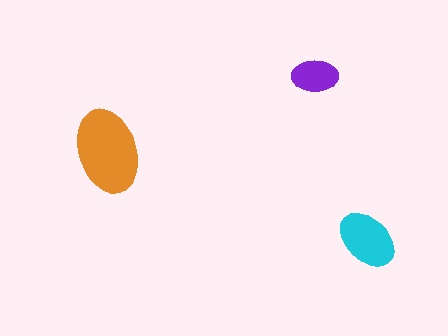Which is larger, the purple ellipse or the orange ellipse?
The orange one.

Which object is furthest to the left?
The orange ellipse is leftmost.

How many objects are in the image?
There are 3 objects in the image.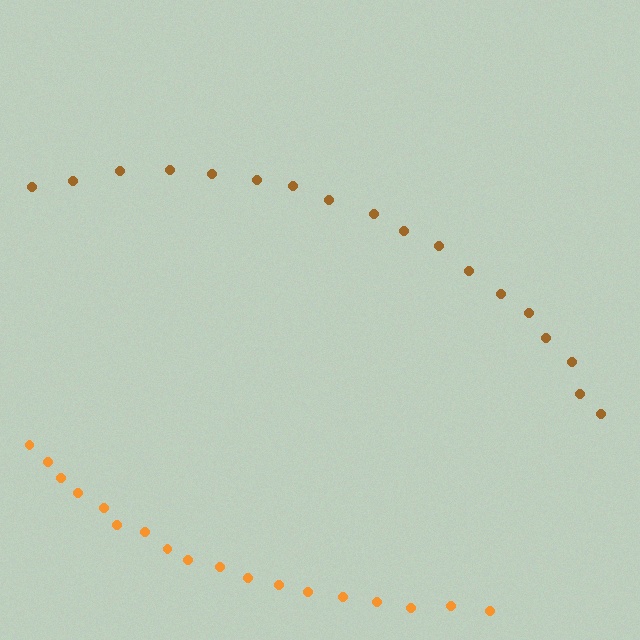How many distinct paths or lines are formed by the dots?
There are 2 distinct paths.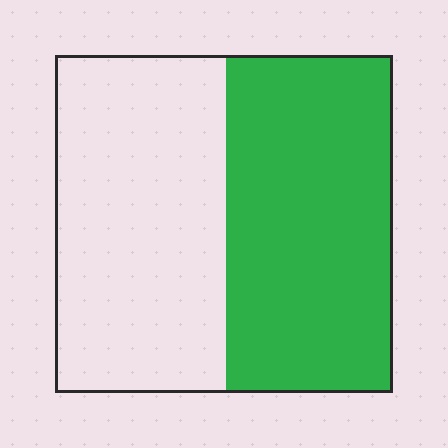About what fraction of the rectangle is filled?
About one half (1/2).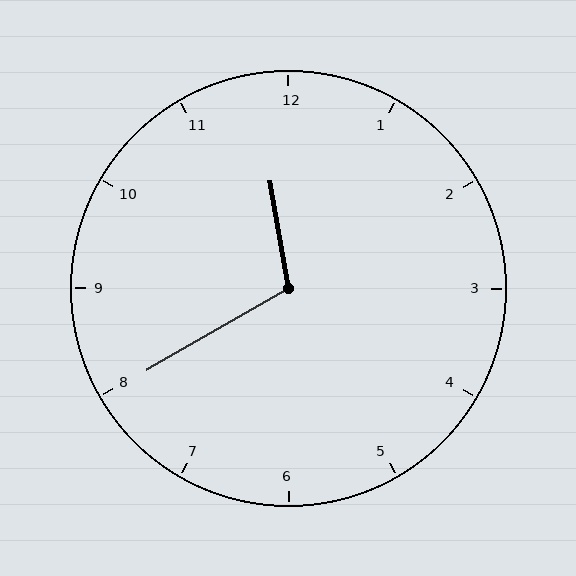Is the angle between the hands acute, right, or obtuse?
It is obtuse.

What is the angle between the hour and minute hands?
Approximately 110 degrees.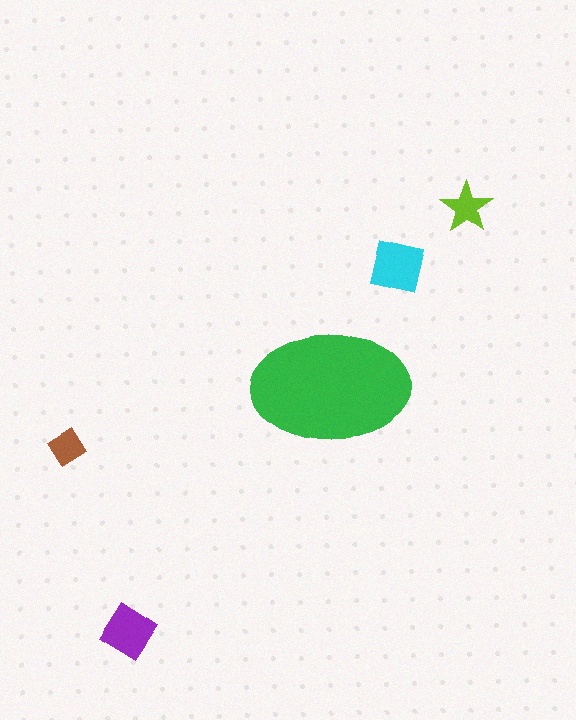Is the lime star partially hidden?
No, the lime star is fully visible.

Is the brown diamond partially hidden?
No, the brown diamond is fully visible.